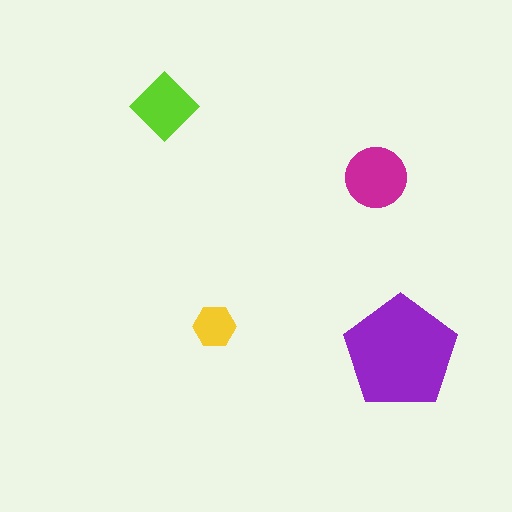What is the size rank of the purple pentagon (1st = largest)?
1st.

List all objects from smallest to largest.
The yellow hexagon, the lime diamond, the magenta circle, the purple pentagon.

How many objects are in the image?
There are 4 objects in the image.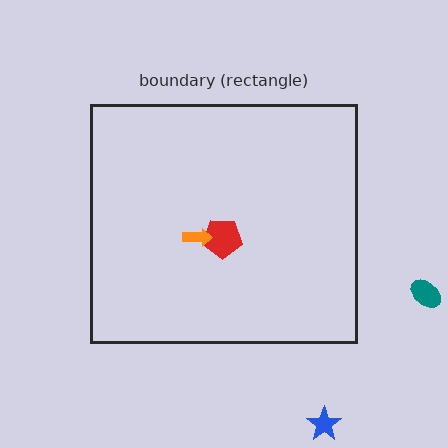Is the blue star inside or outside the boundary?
Outside.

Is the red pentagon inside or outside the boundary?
Inside.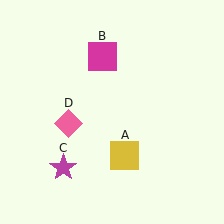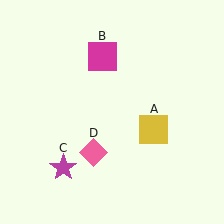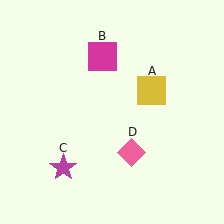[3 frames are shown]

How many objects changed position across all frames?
2 objects changed position: yellow square (object A), pink diamond (object D).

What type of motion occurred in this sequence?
The yellow square (object A), pink diamond (object D) rotated counterclockwise around the center of the scene.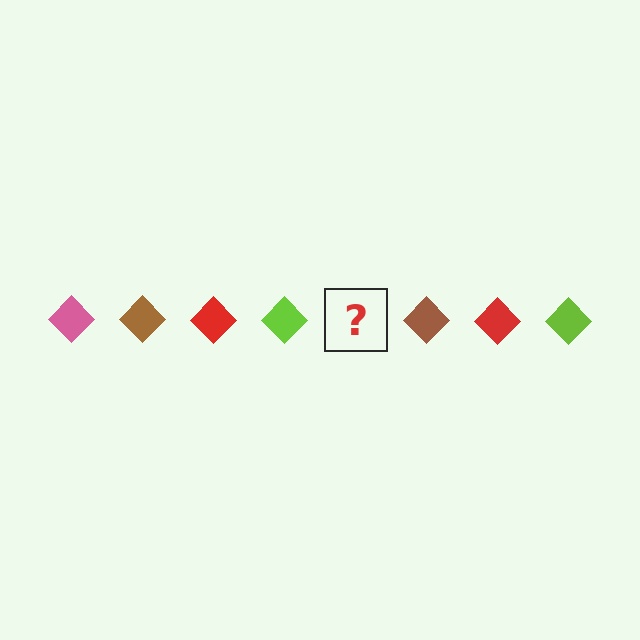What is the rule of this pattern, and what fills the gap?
The rule is that the pattern cycles through pink, brown, red, lime diamonds. The gap should be filled with a pink diamond.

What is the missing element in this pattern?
The missing element is a pink diamond.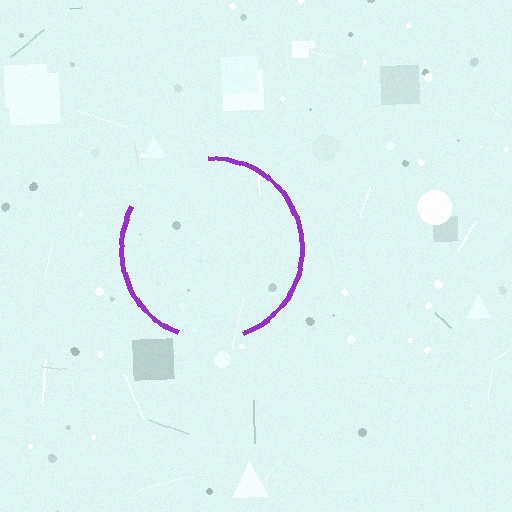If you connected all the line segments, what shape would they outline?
They would outline a circle.